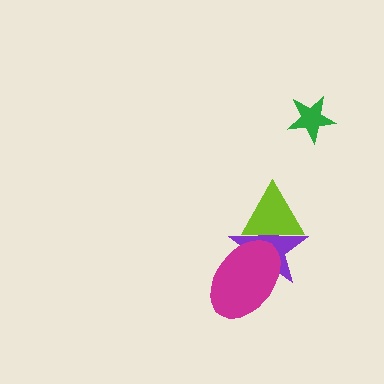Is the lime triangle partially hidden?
Yes, it is partially covered by another shape.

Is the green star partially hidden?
No, no other shape covers it.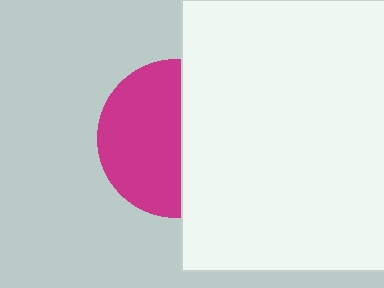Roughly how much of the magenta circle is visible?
About half of it is visible (roughly 54%).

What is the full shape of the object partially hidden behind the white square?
The partially hidden object is a magenta circle.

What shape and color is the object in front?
The object in front is a white square.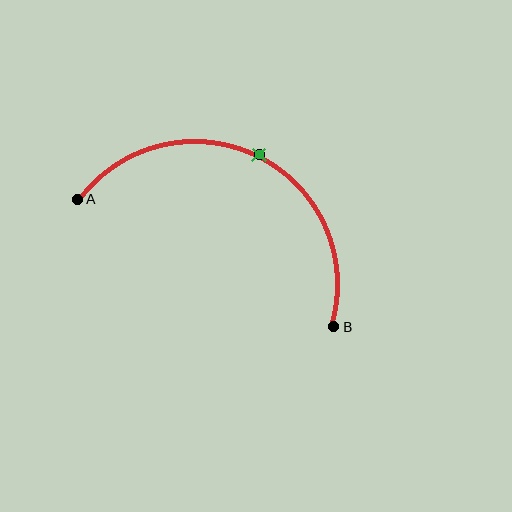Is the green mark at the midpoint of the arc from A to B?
Yes. The green mark lies on the arc at equal arc-length from both A and B — it is the arc midpoint.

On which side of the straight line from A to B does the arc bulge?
The arc bulges above the straight line connecting A and B.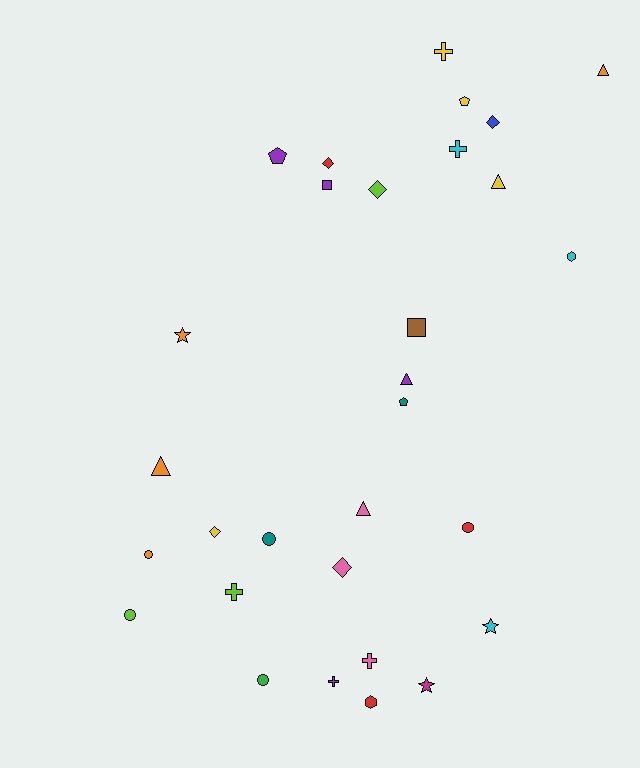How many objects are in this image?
There are 30 objects.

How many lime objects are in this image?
There are 3 lime objects.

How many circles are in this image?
There are 5 circles.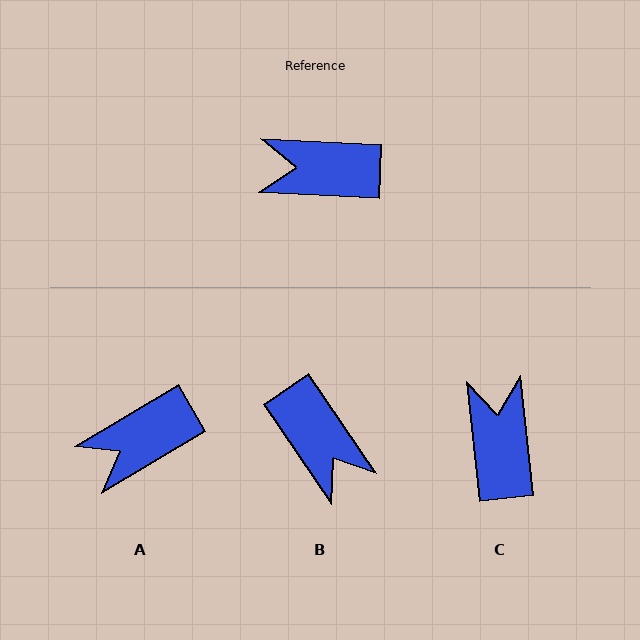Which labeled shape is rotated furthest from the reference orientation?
B, about 127 degrees away.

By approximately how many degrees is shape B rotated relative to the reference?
Approximately 127 degrees counter-clockwise.